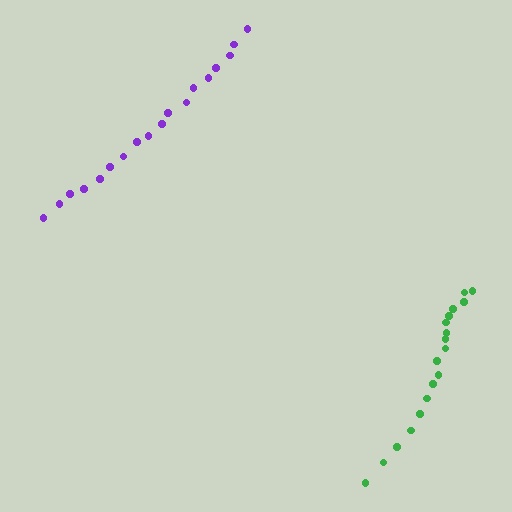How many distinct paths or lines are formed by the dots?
There are 2 distinct paths.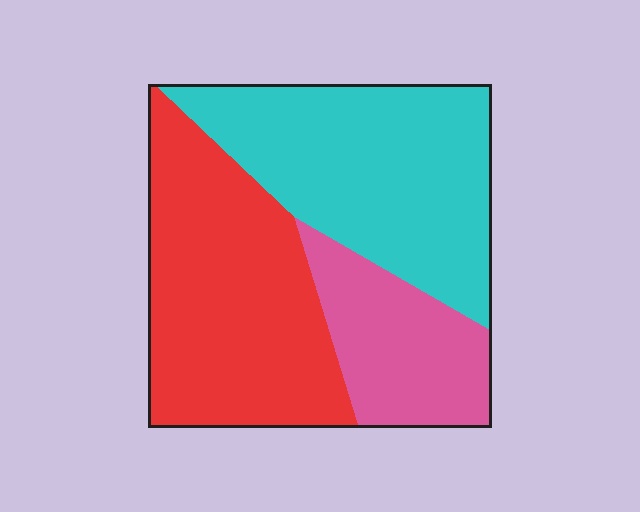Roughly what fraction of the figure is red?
Red covers around 40% of the figure.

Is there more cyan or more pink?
Cyan.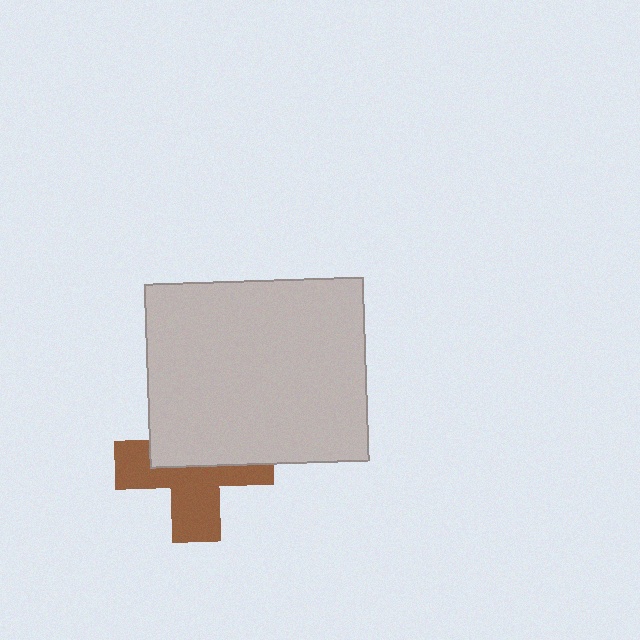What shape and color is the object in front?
The object in front is a light gray rectangle.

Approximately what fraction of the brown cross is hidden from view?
Roughly 48% of the brown cross is hidden behind the light gray rectangle.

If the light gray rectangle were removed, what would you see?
You would see the complete brown cross.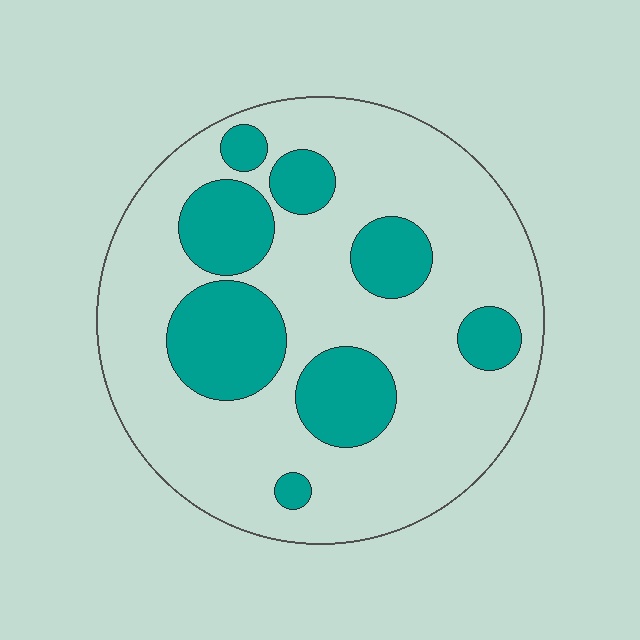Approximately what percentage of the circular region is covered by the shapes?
Approximately 25%.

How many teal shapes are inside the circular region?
8.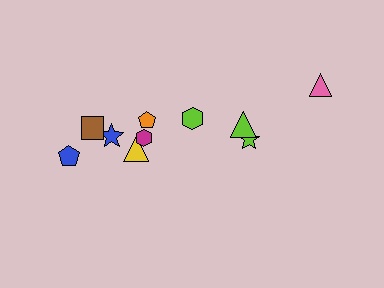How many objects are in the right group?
There are 4 objects.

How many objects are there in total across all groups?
There are 10 objects.